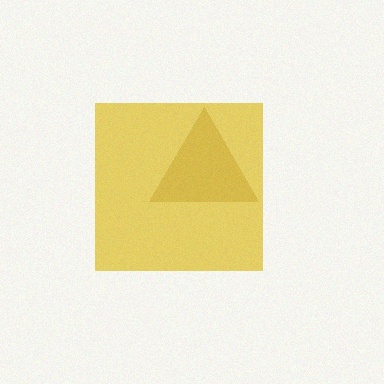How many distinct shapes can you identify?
There are 2 distinct shapes: a brown triangle, a yellow square.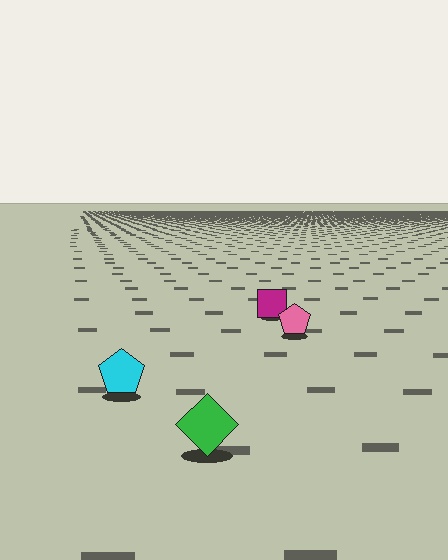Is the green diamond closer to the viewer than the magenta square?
Yes. The green diamond is closer — you can tell from the texture gradient: the ground texture is coarser near it.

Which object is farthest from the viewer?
The magenta square is farthest from the viewer. It appears smaller and the ground texture around it is denser.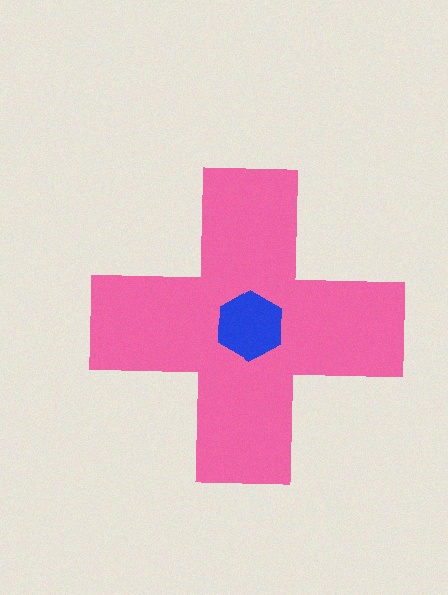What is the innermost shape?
The blue hexagon.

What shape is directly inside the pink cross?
The blue hexagon.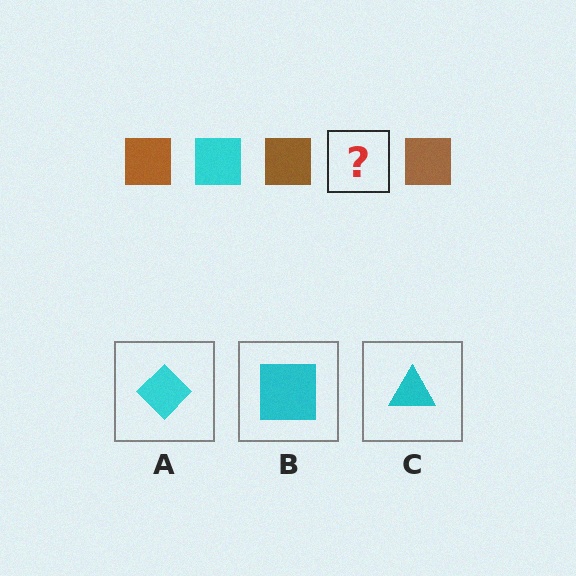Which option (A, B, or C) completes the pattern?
B.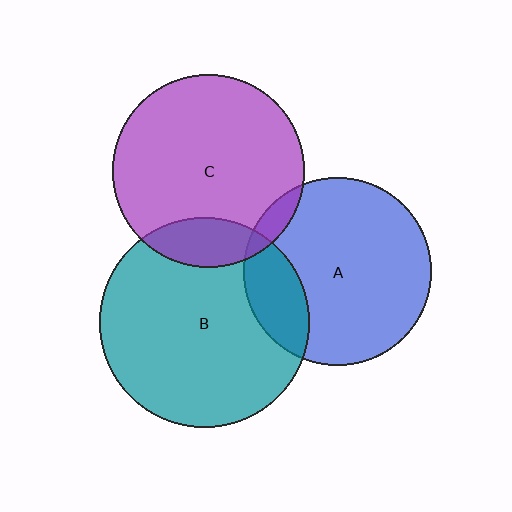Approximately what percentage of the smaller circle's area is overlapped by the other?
Approximately 20%.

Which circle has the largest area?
Circle B (teal).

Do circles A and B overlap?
Yes.